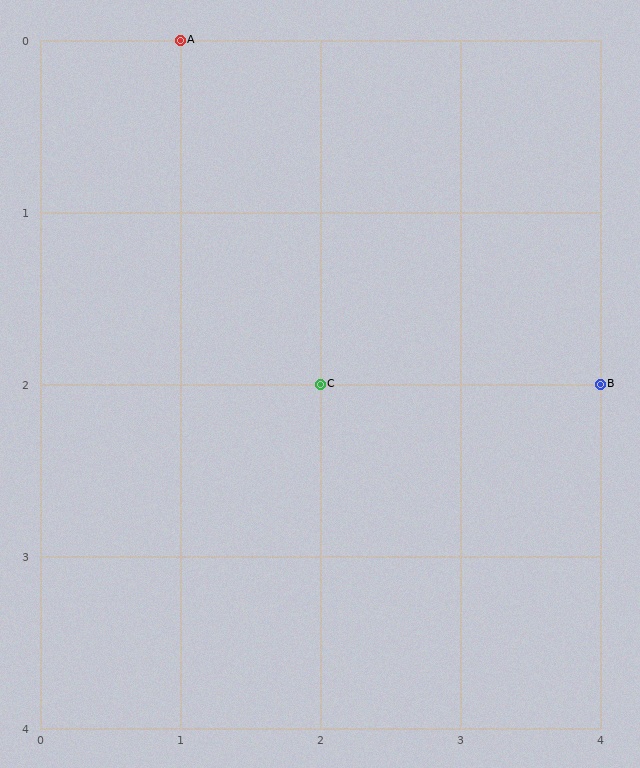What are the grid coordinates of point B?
Point B is at grid coordinates (4, 2).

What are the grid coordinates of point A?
Point A is at grid coordinates (1, 0).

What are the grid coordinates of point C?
Point C is at grid coordinates (2, 2).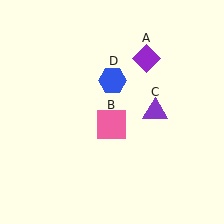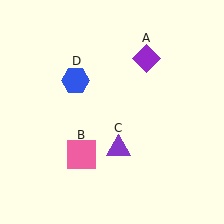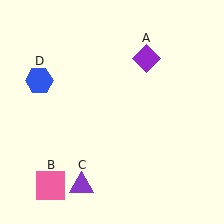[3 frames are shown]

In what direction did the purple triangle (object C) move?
The purple triangle (object C) moved down and to the left.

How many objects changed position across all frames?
3 objects changed position: pink square (object B), purple triangle (object C), blue hexagon (object D).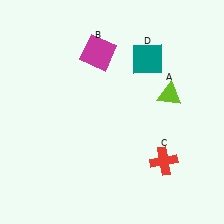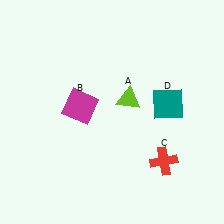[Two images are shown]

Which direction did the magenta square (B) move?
The magenta square (B) moved down.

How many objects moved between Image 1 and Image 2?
3 objects moved between the two images.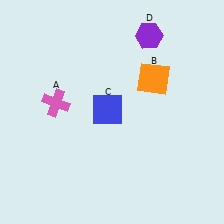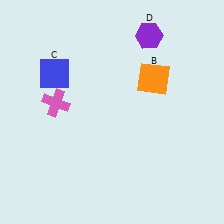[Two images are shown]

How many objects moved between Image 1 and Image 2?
1 object moved between the two images.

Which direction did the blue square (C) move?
The blue square (C) moved left.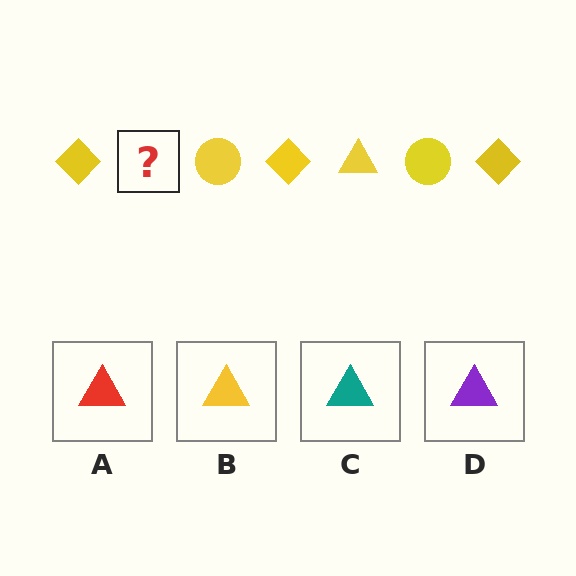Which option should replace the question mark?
Option B.